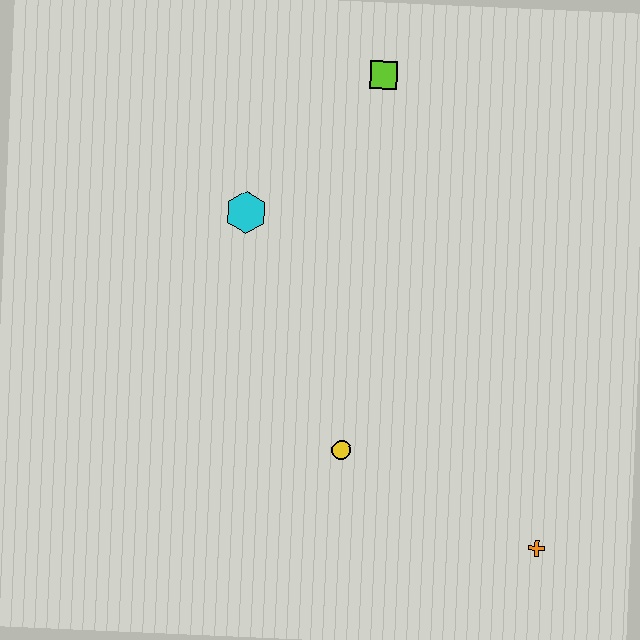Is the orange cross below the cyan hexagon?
Yes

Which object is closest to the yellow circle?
The orange cross is closest to the yellow circle.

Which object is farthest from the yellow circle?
The lime square is farthest from the yellow circle.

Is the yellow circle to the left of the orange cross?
Yes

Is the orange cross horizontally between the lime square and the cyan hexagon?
No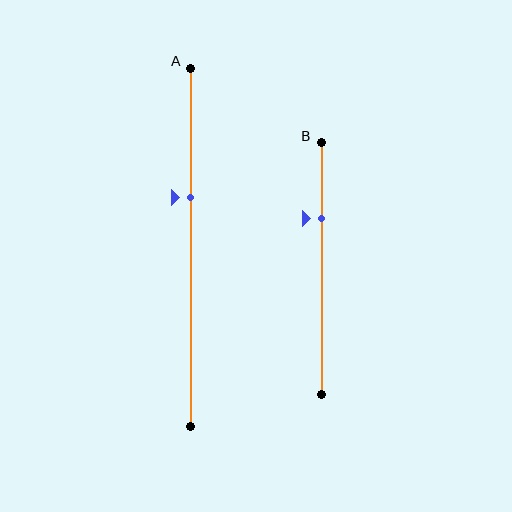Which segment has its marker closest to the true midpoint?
Segment A has its marker closest to the true midpoint.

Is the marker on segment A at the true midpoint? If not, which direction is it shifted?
No, the marker on segment A is shifted upward by about 14% of the segment length.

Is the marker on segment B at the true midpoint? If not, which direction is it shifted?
No, the marker on segment B is shifted upward by about 20% of the segment length.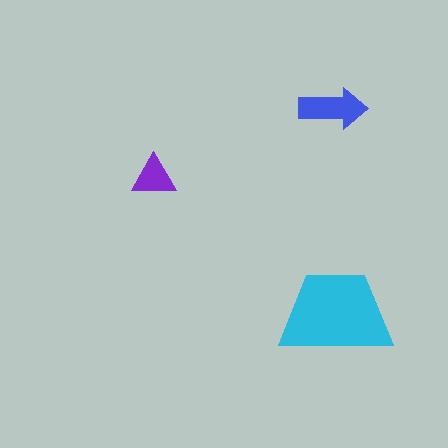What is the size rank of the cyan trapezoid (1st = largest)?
1st.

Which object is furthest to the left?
The purple triangle is leftmost.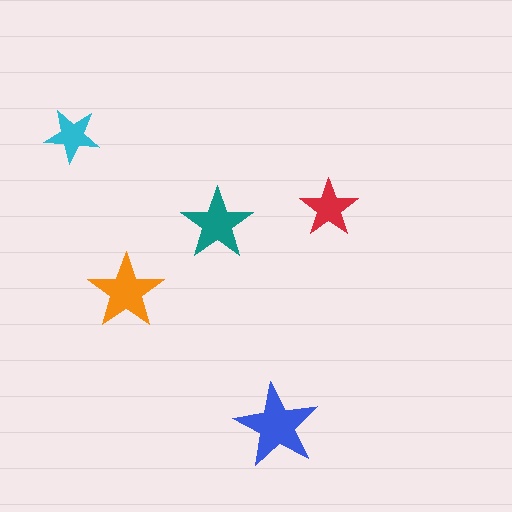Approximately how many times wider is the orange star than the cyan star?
About 1.5 times wider.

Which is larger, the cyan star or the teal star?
The teal one.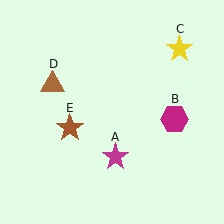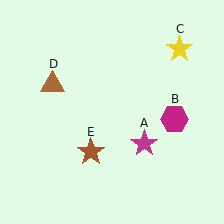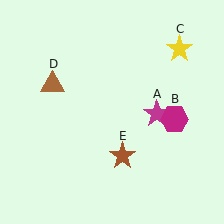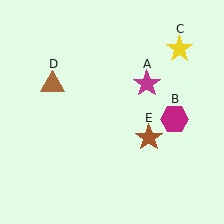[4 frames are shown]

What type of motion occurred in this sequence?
The magenta star (object A), brown star (object E) rotated counterclockwise around the center of the scene.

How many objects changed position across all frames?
2 objects changed position: magenta star (object A), brown star (object E).